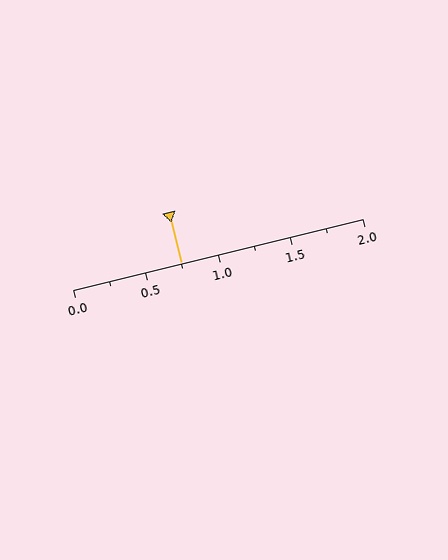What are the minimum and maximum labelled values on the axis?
The axis runs from 0.0 to 2.0.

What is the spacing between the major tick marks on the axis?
The major ticks are spaced 0.5 apart.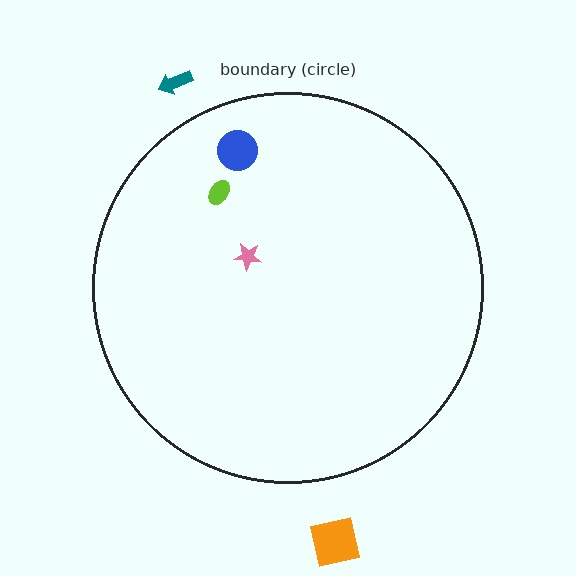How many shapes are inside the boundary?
3 inside, 2 outside.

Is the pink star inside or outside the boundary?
Inside.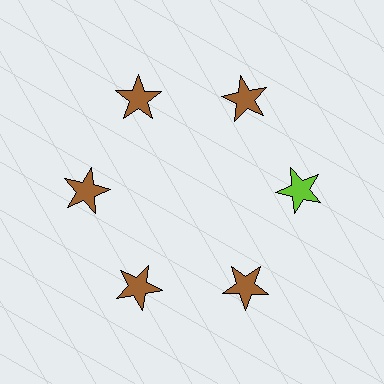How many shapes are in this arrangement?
There are 6 shapes arranged in a ring pattern.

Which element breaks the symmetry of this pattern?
The lime star at roughly the 3 o'clock position breaks the symmetry. All other shapes are brown stars.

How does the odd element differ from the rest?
It has a different color: lime instead of brown.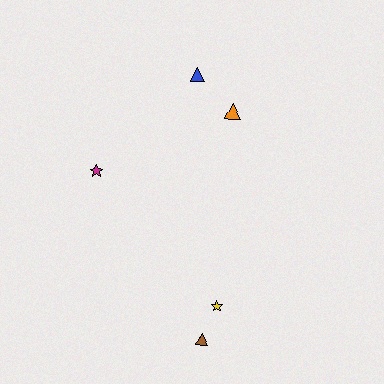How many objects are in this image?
There are 5 objects.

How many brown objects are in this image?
There is 1 brown object.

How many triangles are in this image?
There are 3 triangles.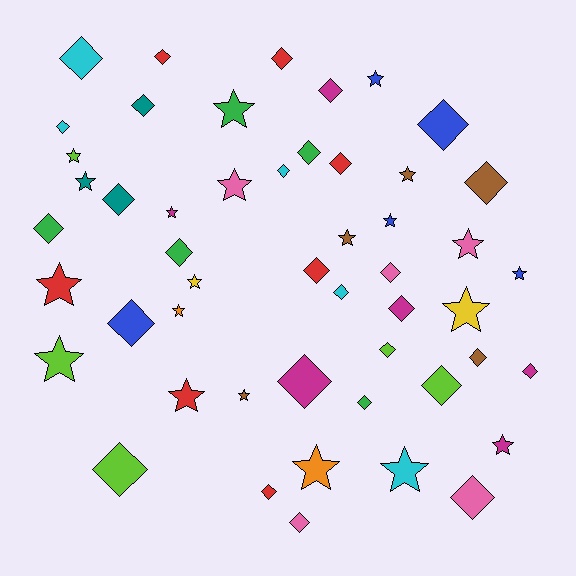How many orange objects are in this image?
There are 2 orange objects.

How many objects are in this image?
There are 50 objects.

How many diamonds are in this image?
There are 29 diamonds.